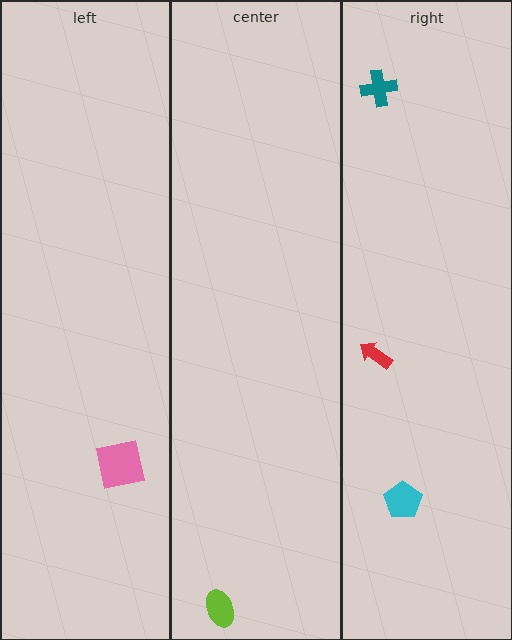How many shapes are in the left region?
1.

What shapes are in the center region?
The lime ellipse.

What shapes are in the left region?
The pink square.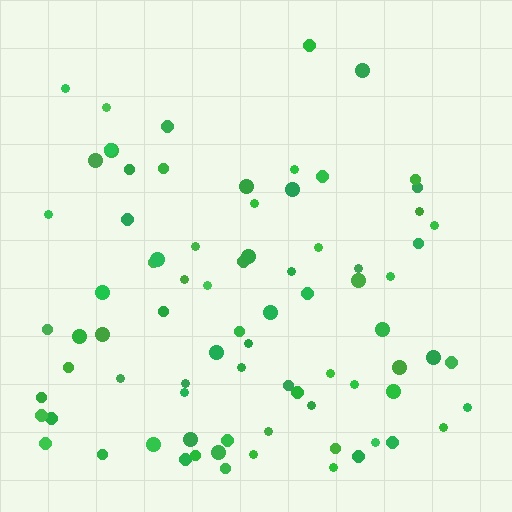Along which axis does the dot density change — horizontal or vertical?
Vertical.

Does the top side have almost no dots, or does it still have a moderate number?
Still a moderate number, just noticeably fewer than the bottom.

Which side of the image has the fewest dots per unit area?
The top.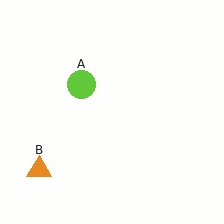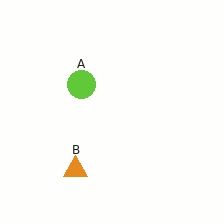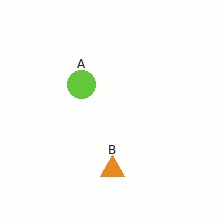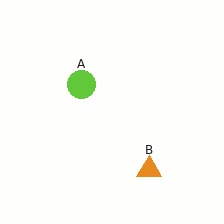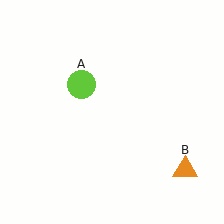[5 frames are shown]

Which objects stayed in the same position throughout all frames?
Lime circle (object A) remained stationary.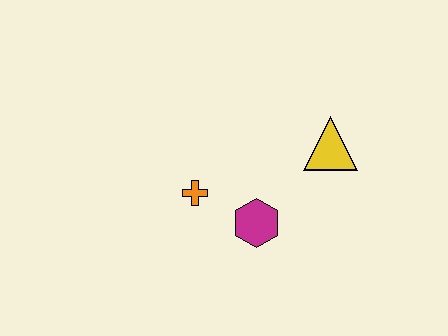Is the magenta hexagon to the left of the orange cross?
No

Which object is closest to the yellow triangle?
The magenta hexagon is closest to the yellow triangle.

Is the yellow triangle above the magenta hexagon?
Yes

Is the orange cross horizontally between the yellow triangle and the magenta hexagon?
No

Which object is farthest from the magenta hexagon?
The yellow triangle is farthest from the magenta hexagon.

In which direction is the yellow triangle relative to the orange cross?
The yellow triangle is to the right of the orange cross.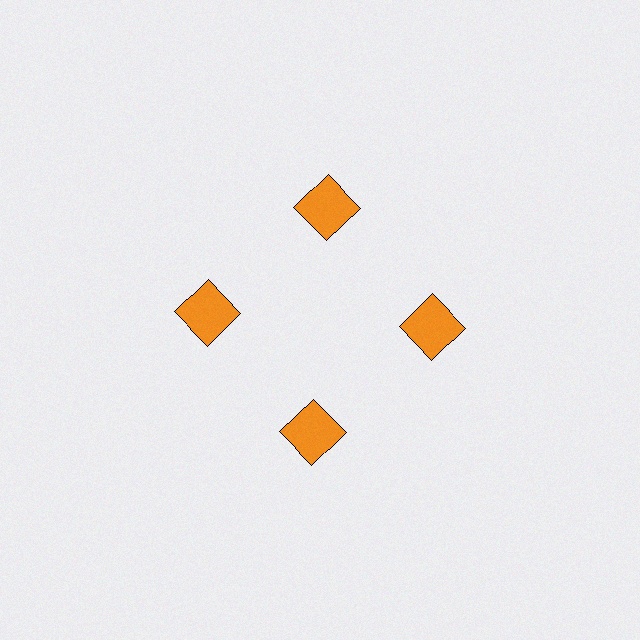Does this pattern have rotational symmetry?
Yes, this pattern has 4-fold rotational symmetry. It looks the same after rotating 90 degrees around the center.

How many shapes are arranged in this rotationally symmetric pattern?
There are 4 shapes, arranged in 4 groups of 1.